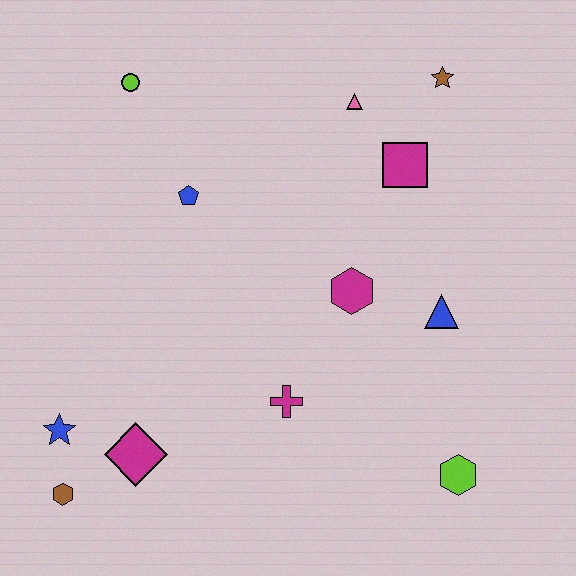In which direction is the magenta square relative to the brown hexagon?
The magenta square is to the right of the brown hexagon.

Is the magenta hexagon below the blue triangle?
No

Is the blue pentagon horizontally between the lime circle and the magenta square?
Yes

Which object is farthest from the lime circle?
The lime hexagon is farthest from the lime circle.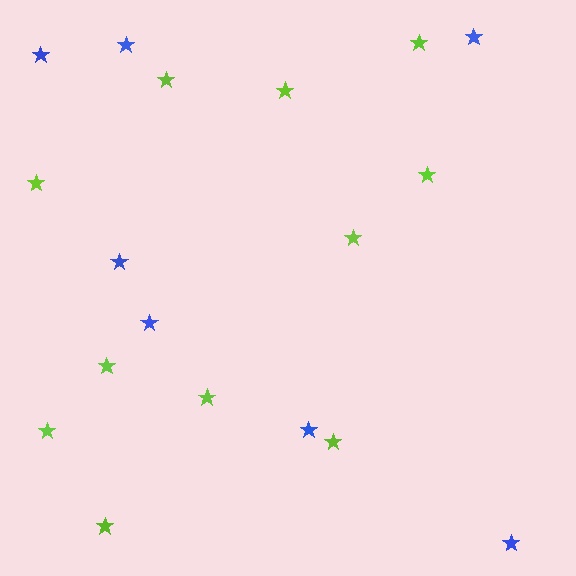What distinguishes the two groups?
There are 2 groups: one group of lime stars (11) and one group of blue stars (7).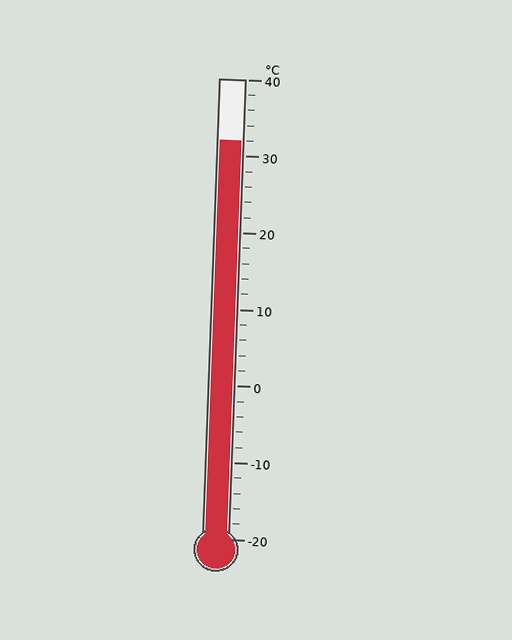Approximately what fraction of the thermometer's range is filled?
The thermometer is filled to approximately 85% of its range.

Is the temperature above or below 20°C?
The temperature is above 20°C.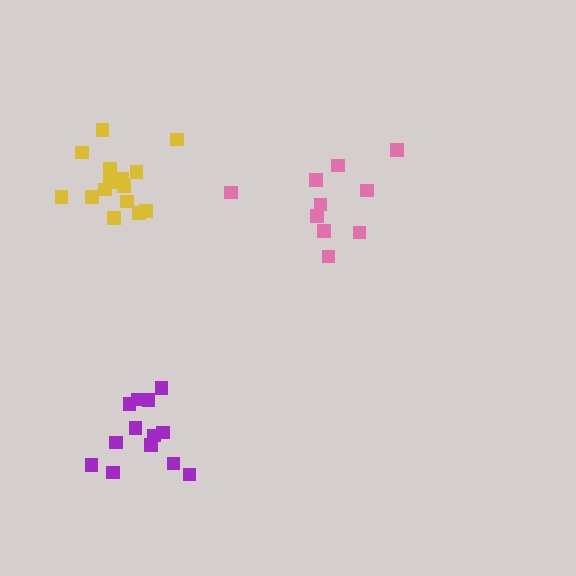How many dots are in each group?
Group 1: 13 dots, Group 2: 10 dots, Group 3: 15 dots (38 total).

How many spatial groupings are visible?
There are 3 spatial groupings.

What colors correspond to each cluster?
The clusters are colored: purple, pink, yellow.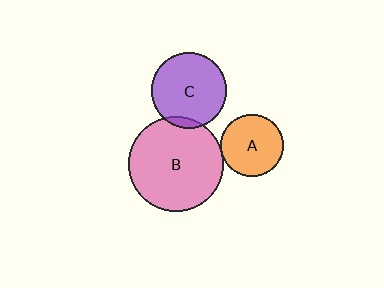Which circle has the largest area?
Circle B (pink).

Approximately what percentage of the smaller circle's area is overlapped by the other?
Approximately 5%.